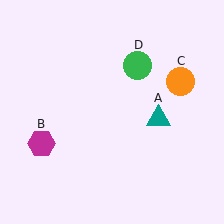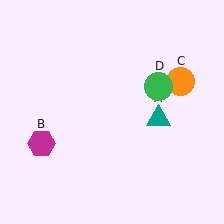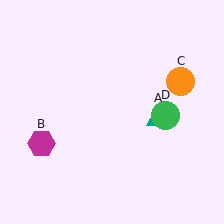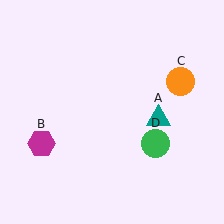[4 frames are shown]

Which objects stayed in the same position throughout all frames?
Teal triangle (object A) and magenta hexagon (object B) and orange circle (object C) remained stationary.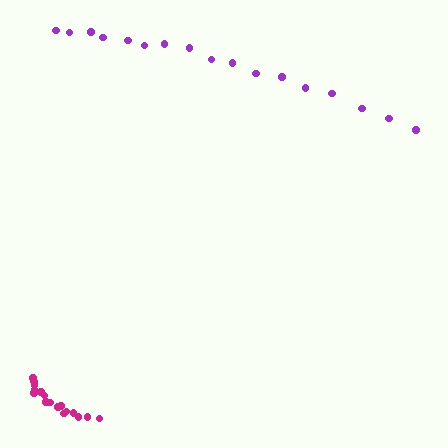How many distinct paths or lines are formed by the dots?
There are 2 distinct paths.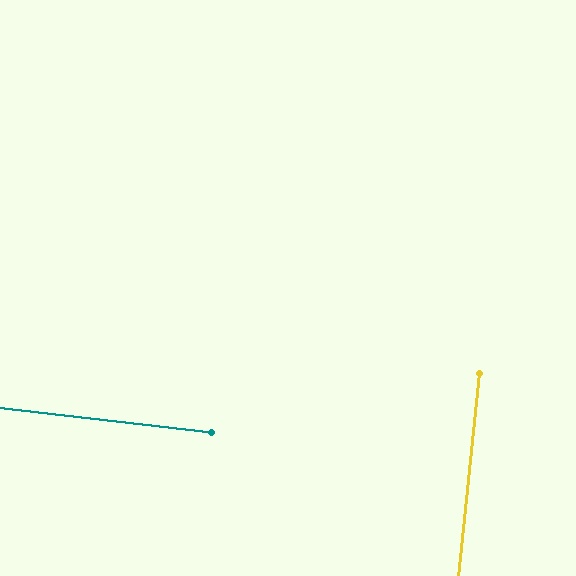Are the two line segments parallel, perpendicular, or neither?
Perpendicular — they meet at approximately 89°.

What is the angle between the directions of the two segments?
Approximately 89 degrees.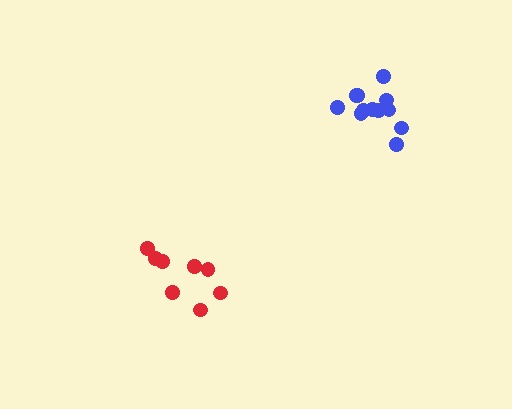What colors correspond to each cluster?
The clusters are colored: blue, red.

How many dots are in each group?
Group 1: 12 dots, Group 2: 8 dots (20 total).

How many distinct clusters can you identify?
There are 2 distinct clusters.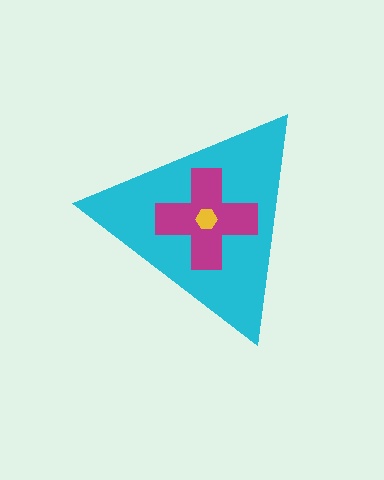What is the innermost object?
The yellow hexagon.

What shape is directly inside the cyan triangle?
The magenta cross.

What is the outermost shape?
The cyan triangle.